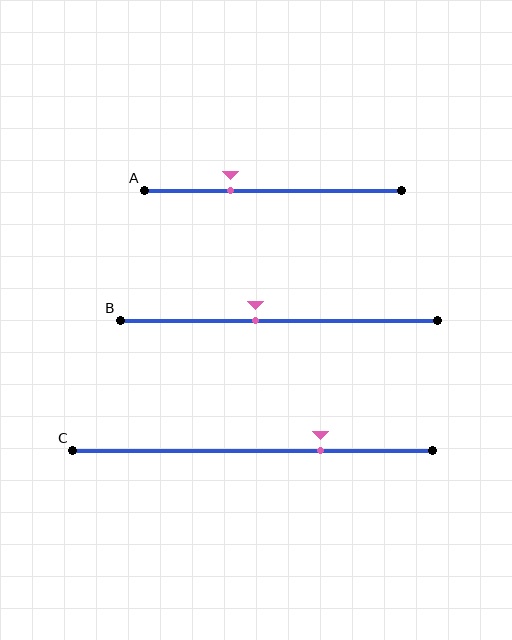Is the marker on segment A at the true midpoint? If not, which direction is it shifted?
No, the marker on segment A is shifted to the left by about 17% of the segment length.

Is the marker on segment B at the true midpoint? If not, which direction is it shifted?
No, the marker on segment B is shifted to the left by about 7% of the segment length.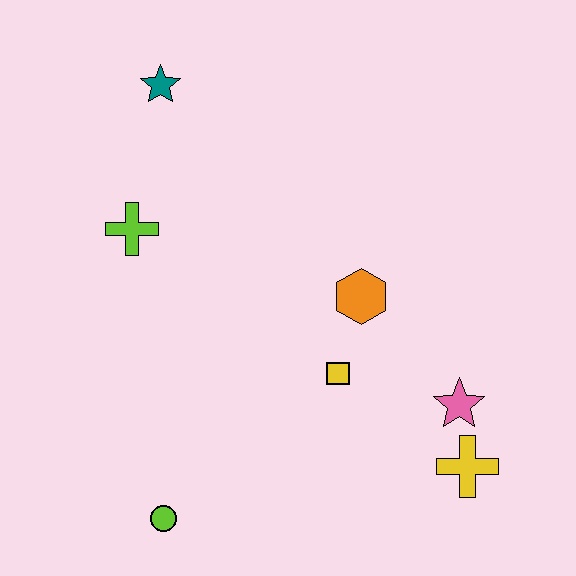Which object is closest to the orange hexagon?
The yellow square is closest to the orange hexagon.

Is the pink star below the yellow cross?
No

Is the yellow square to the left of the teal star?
No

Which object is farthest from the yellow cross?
The teal star is farthest from the yellow cross.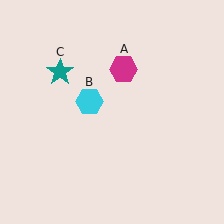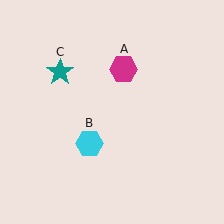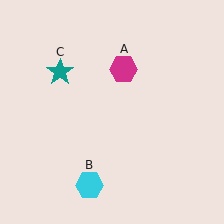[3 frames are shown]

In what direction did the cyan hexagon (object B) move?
The cyan hexagon (object B) moved down.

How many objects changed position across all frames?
1 object changed position: cyan hexagon (object B).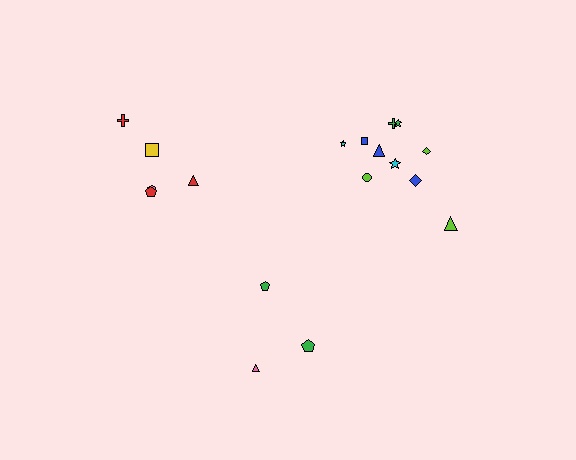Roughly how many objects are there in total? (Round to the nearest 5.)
Roughly 20 objects in total.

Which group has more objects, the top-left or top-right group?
The top-right group.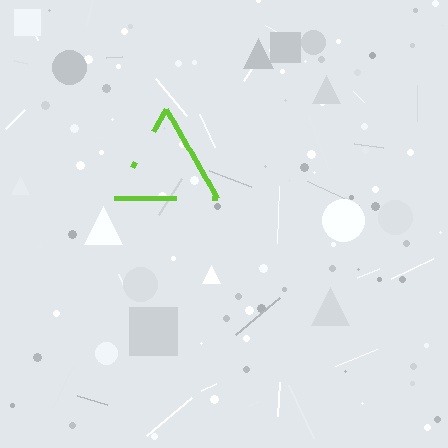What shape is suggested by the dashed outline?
The dashed outline suggests a triangle.